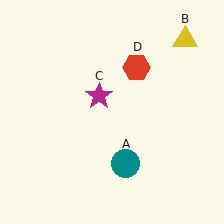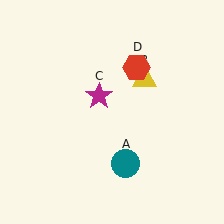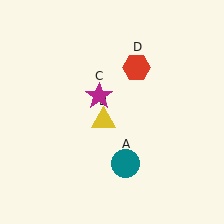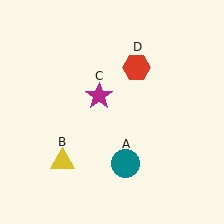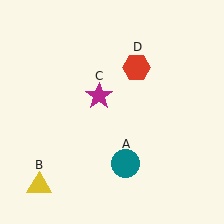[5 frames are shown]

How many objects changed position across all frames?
1 object changed position: yellow triangle (object B).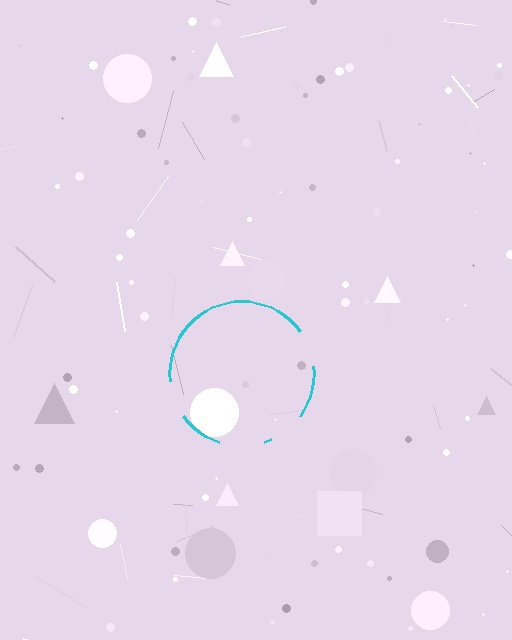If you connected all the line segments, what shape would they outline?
They would outline a circle.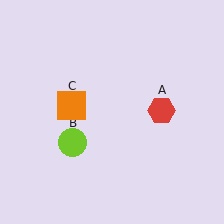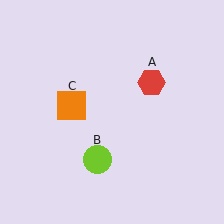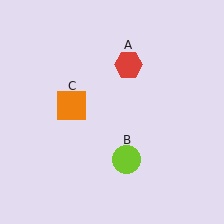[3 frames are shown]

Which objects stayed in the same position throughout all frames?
Orange square (object C) remained stationary.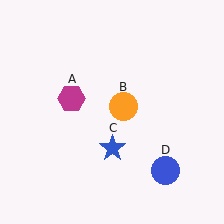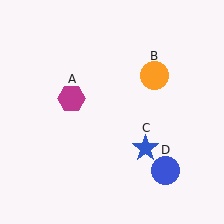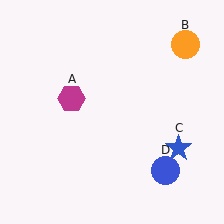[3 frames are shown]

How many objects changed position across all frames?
2 objects changed position: orange circle (object B), blue star (object C).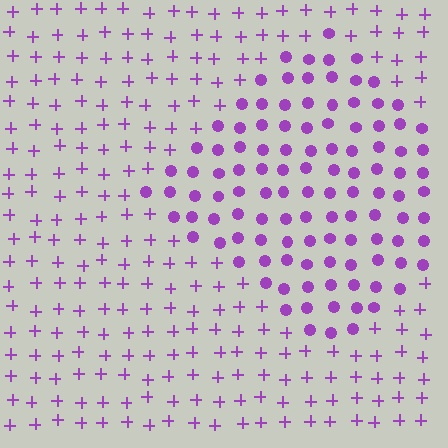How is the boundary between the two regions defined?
The boundary is defined by a change in element shape: circles inside vs. plus signs outside. All elements share the same color and spacing.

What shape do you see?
I see a diamond.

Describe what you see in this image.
The image is filled with small purple elements arranged in a uniform grid. A diamond-shaped region contains circles, while the surrounding area contains plus signs. The boundary is defined purely by the change in element shape.